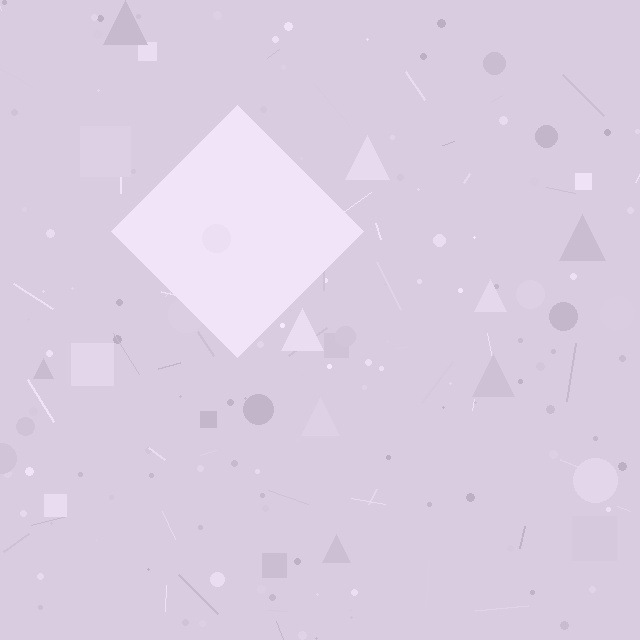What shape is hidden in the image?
A diamond is hidden in the image.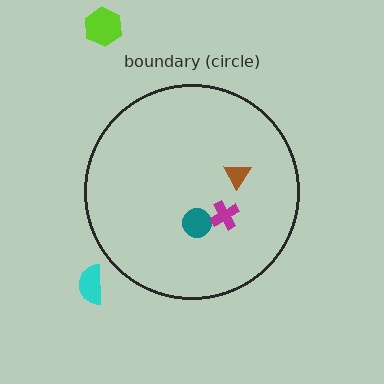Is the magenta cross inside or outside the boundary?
Inside.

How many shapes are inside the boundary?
3 inside, 2 outside.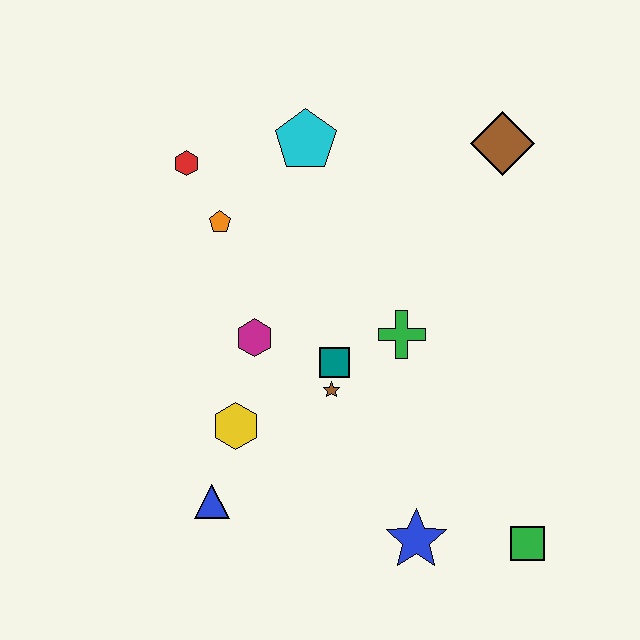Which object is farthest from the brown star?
The brown diamond is farthest from the brown star.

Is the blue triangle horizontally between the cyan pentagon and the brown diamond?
No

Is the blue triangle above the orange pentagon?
No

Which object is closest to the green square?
The blue star is closest to the green square.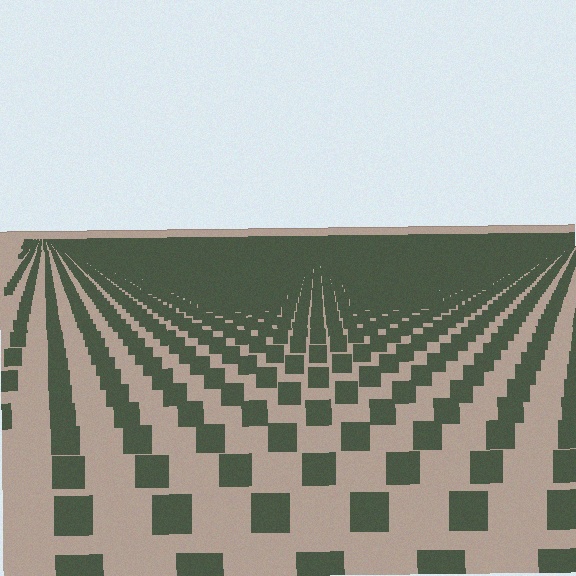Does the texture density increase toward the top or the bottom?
Density increases toward the top.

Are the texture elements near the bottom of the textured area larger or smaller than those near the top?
Larger. Near the bottom, elements are closer to the viewer and appear at a bigger on-screen size.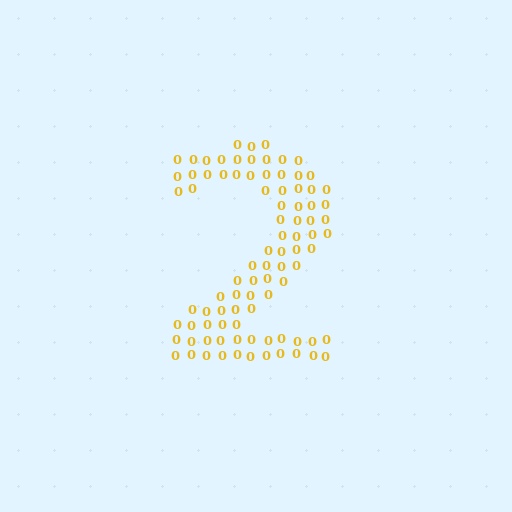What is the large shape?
The large shape is the digit 2.